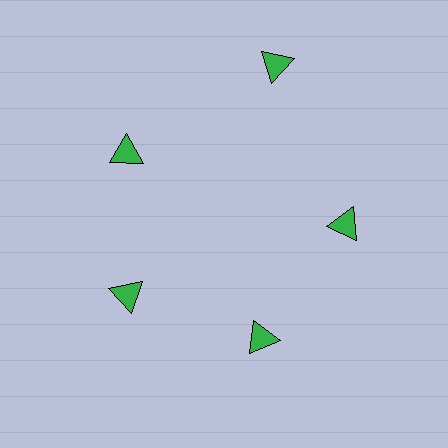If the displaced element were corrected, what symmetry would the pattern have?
It would have 5-fold rotational symmetry — the pattern would map onto itself every 72 degrees.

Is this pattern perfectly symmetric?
No. The 5 green triangles are arranged in a ring, but one element near the 1 o'clock position is pushed outward from the center, breaking the 5-fold rotational symmetry.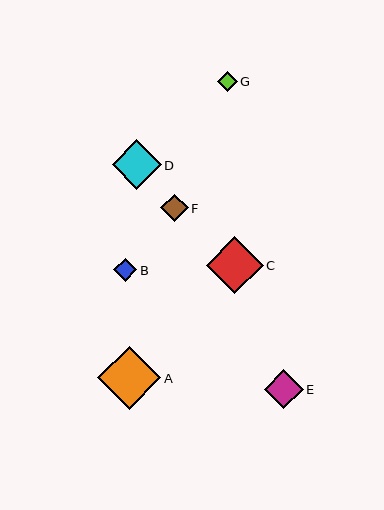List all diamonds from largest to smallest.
From largest to smallest: A, C, D, E, F, B, G.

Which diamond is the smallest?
Diamond G is the smallest with a size of approximately 20 pixels.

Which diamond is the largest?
Diamond A is the largest with a size of approximately 63 pixels.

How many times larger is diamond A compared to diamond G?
Diamond A is approximately 3.1 times the size of diamond G.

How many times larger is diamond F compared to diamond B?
Diamond F is approximately 1.2 times the size of diamond B.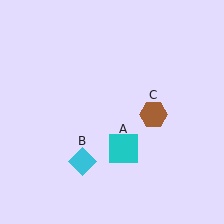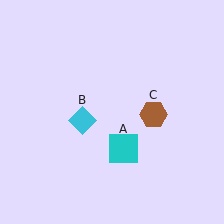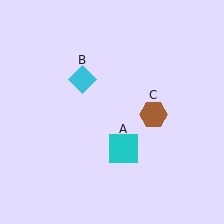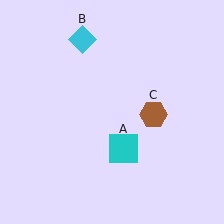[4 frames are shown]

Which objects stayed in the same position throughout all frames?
Cyan square (object A) and brown hexagon (object C) remained stationary.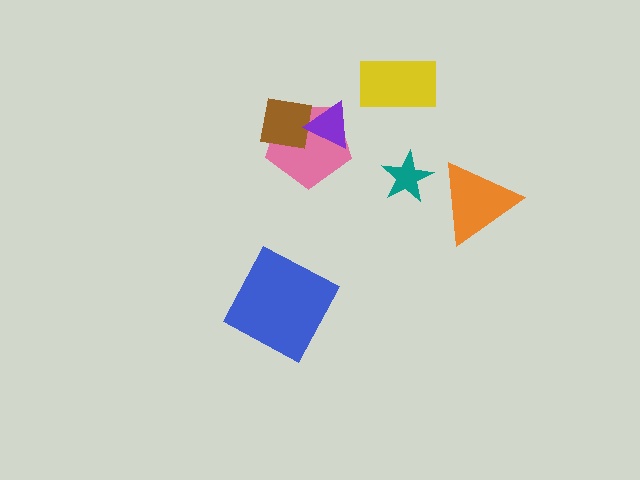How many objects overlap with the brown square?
2 objects overlap with the brown square.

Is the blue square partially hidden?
No, no other shape covers it.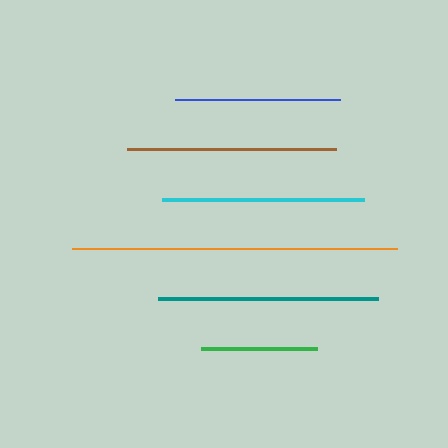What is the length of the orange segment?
The orange segment is approximately 325 pixels long.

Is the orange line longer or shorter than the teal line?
The orange line is longer than the teal line.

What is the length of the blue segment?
The blue segment is approximately 166 pixels long.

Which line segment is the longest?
The orange line is the longest at approximately 325 pixels.